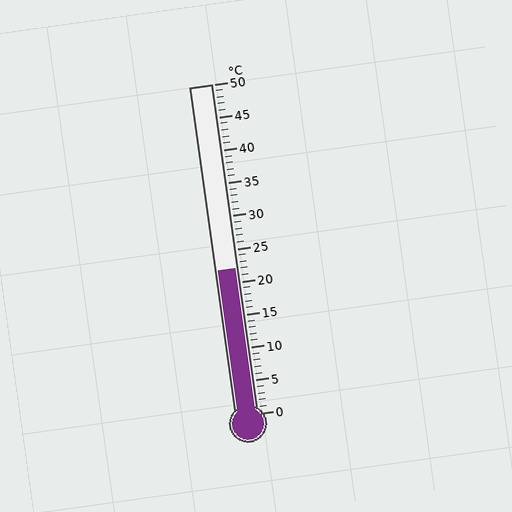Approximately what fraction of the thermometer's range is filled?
The thermometer is filled to approximately 45% of its range.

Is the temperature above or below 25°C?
The temperature is below 25°C.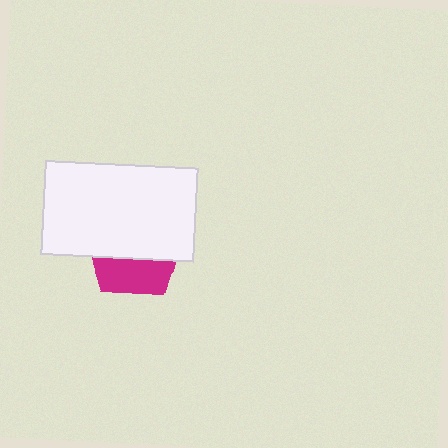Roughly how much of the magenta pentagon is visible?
A small part of it is visible (roughly 37%).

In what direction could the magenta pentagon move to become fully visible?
The magenta pentagon could move down. That would shift it out from behind the white rectangle entirely.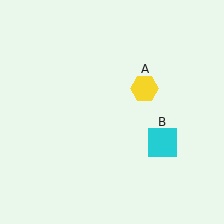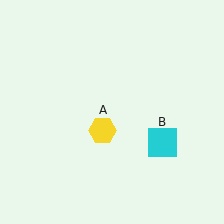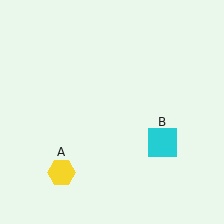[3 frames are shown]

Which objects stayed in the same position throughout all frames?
Cyan square (object B) remained stationary.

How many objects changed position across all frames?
1 object changed position: yellow hexagon (object A).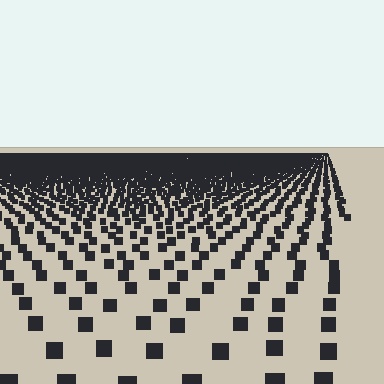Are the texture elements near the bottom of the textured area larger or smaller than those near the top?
Larger. Near the bottom, elements are closer to the viewer and appear at a bigger on-screen size.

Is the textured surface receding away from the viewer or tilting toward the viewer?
The surface is receding away from the viewer. Texture elements get smaller and denser toward the top.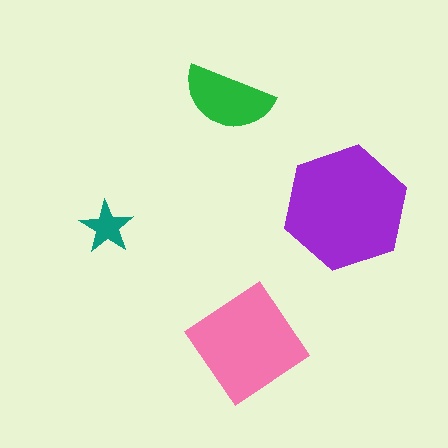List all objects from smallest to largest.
The teal star, the green semicircle, the pink diamond, the purple hexagon.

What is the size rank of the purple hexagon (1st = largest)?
1st.